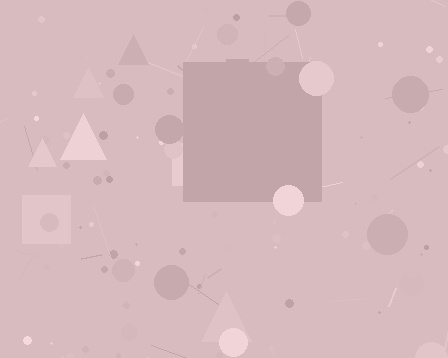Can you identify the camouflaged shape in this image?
The camouflaged shape is a square.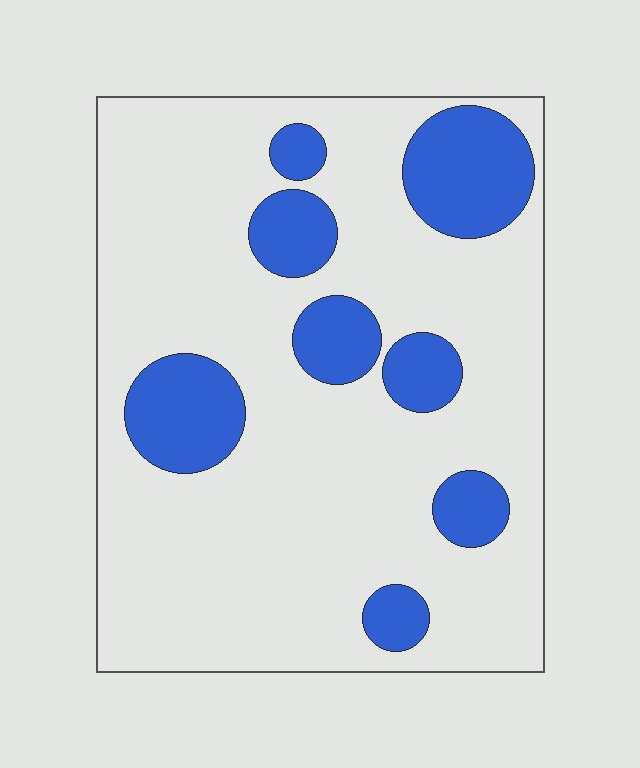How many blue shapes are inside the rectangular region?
8.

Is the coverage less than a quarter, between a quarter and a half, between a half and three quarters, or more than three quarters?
Less than a quarter.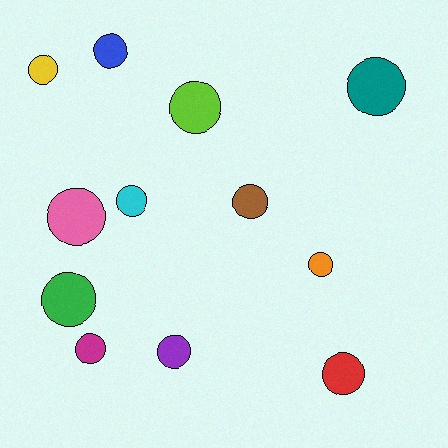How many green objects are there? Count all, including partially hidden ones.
There is 1 green object.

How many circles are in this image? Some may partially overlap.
There are 12 circles.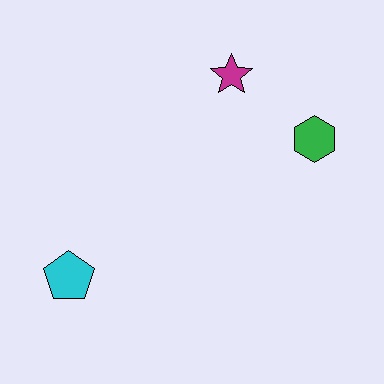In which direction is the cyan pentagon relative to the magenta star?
The cyan pentagon is below the magenta star.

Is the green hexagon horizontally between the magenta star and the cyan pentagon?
No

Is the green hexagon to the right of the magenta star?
Yes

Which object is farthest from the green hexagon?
The cyan pentagon is farthest from the green hexagon.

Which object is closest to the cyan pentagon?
The magenta star is closest to the cyan pentagon.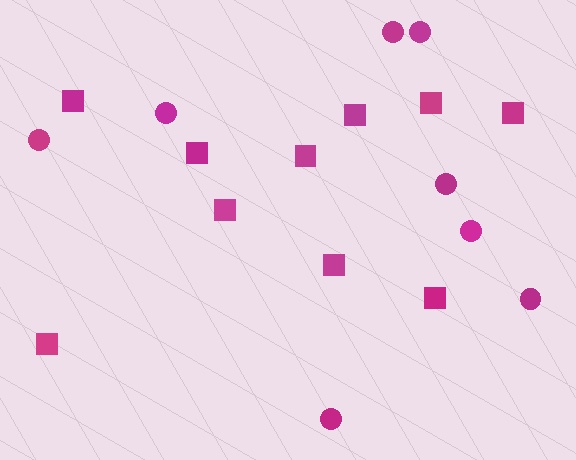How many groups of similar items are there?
There are 2 groups: one group of circles (8) and one group of squares (10).